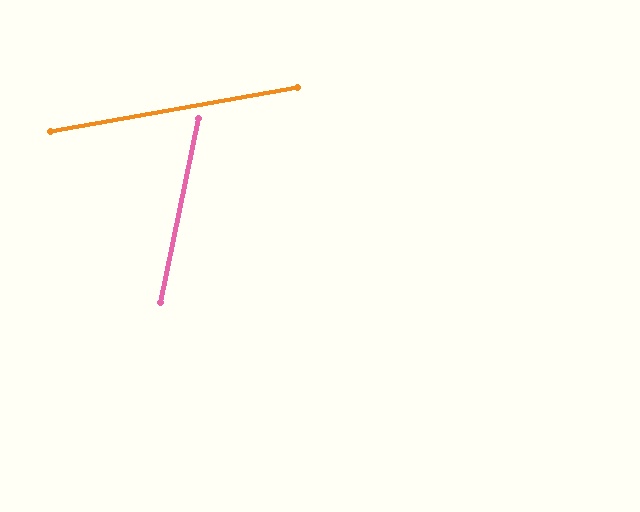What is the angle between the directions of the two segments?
Approximately 68 degrees.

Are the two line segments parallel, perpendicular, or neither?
Neither parallel nor perpendicular — they differ by about 68°.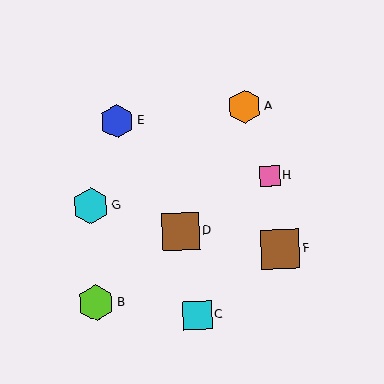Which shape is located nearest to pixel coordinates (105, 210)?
The cyan hexagon (labeled G) at (91, 206) is nearest to that location.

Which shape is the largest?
The brown square (labeled F) is the largest.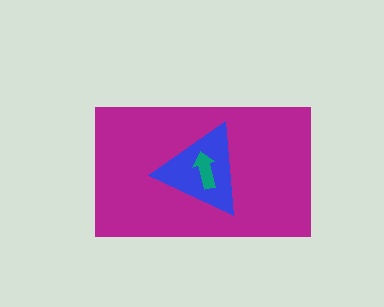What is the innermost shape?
The teal arrow.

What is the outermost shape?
The magenta rectangle.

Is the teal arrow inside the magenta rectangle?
Yes.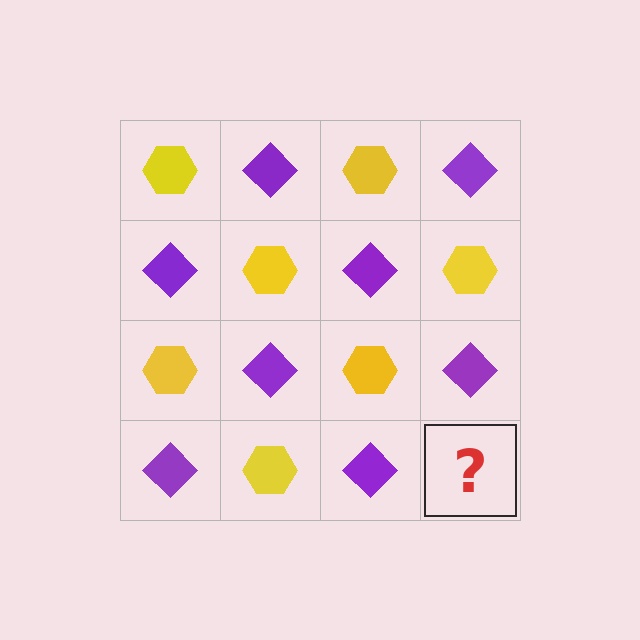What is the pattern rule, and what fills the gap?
The rule is that it alternates yellow hexagon and purple diamond in a checkerboard pattern. The gap should be filled with a yellow hexagon.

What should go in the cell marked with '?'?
The missing cell should contain a yellow hexagon.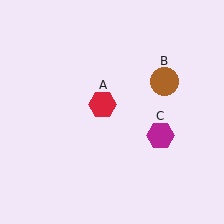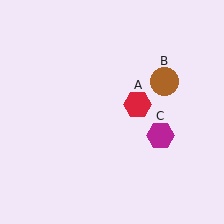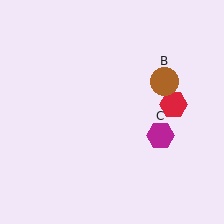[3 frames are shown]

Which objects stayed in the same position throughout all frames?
Brown circle (object B) and magenta hexagon (object C) remained stationary.